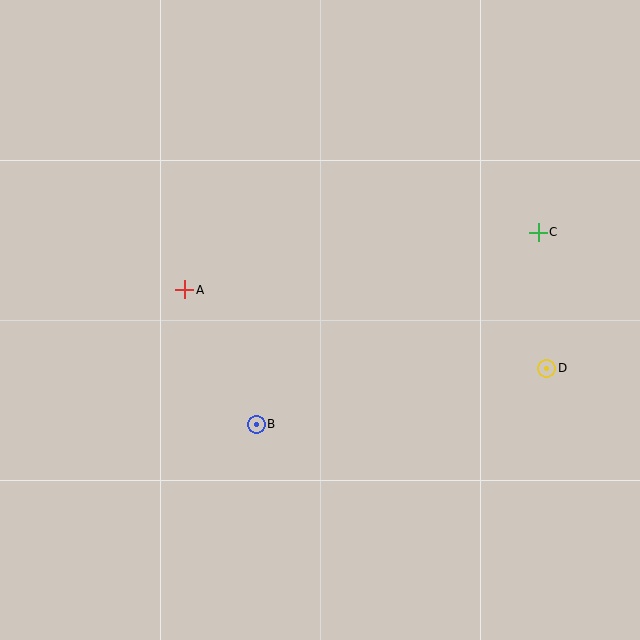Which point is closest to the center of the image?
Point B at (256, 424) is closest to the center.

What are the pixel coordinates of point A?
Point A is at (185, 290).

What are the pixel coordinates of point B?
Point B is at (256, 424).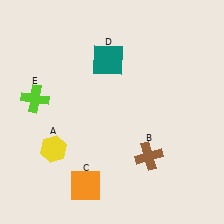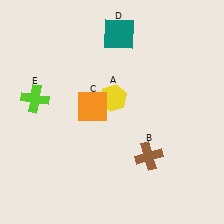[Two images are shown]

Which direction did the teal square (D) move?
The teal square (D) moved up.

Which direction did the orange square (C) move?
The orange square (C) moved up.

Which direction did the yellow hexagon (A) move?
The yellow hexagon (A) moved right.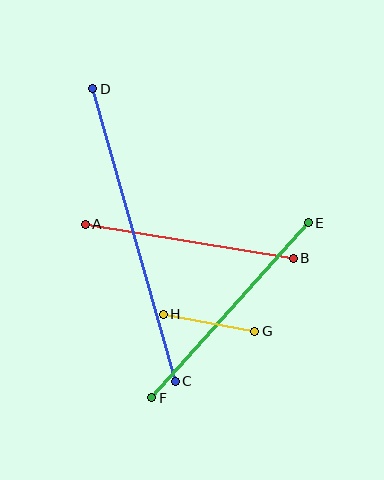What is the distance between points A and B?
The distance is approximately 211 pixels.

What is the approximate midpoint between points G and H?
The midpoint is at approximately (209, 323) pixels.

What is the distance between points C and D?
The distance is approximately 304 pixels.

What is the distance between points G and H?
The distance is approximately 93 pixels.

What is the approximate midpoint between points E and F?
The midpoint is at approximately (230, 310) pixels.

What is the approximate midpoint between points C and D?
The midpoint is at approximately (134, 235) pixels.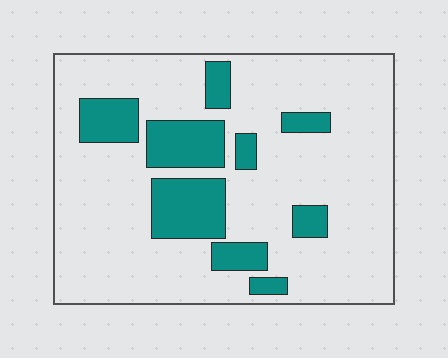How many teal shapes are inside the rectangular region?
9.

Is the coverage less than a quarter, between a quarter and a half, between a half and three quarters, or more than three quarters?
Less than a quarter.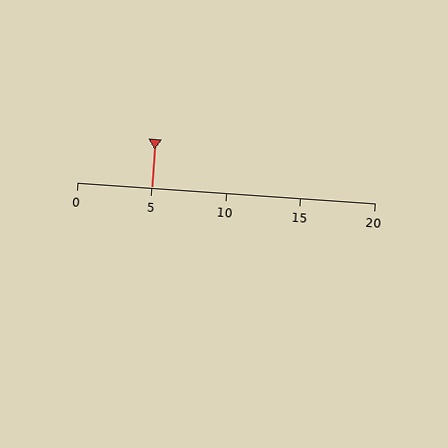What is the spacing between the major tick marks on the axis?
The major ticks are spaced 5 apart.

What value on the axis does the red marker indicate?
The marker indicates approximately 5.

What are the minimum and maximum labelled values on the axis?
The axis runs from 0 to 20.